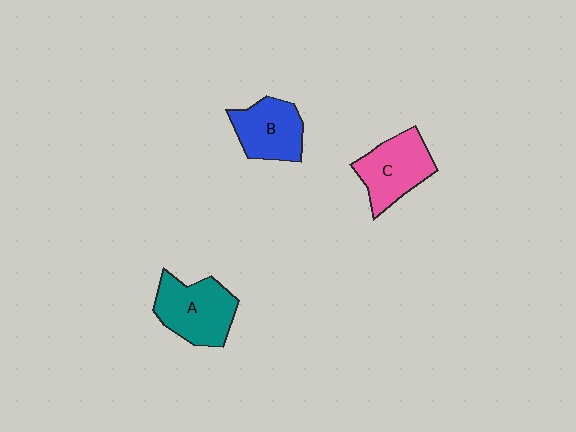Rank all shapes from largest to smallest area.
From largest to smallest: A (teal), C (pink), B (blue).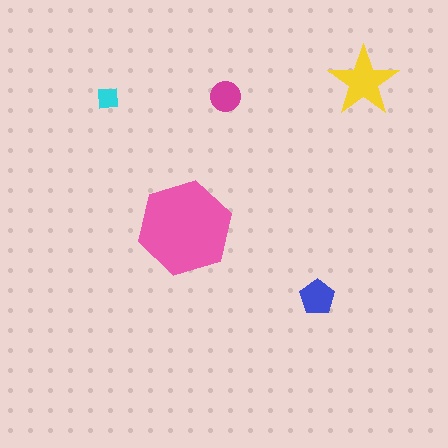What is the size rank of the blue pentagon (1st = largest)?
3rd.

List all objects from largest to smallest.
The pink hexagon, the yellow star, the blue pentagon, the magenta circle, the cyan square.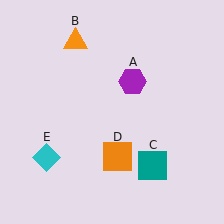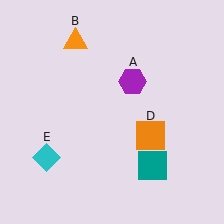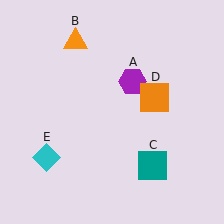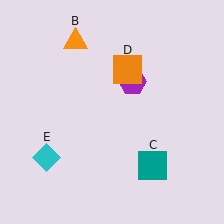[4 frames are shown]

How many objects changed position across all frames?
1 object changed position: orange square (object D).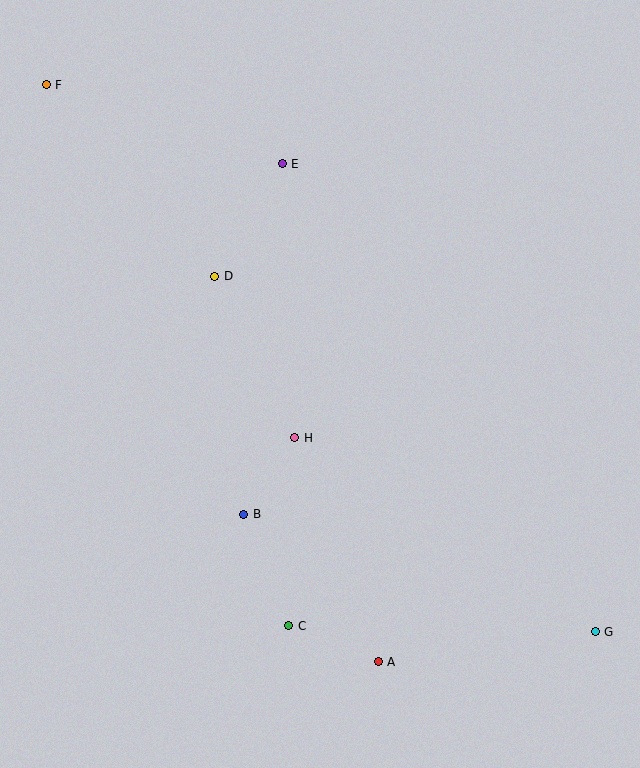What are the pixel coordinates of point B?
Point B is at (244, 514).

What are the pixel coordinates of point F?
Point F is at (46, 85).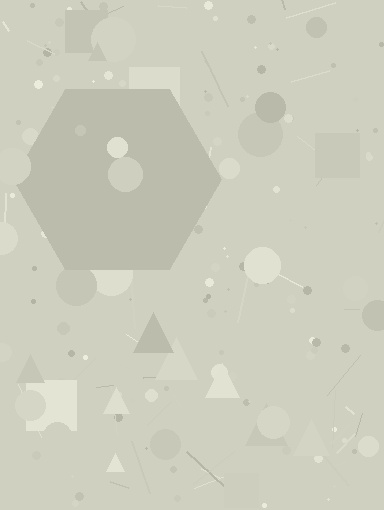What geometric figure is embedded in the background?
A hexagon is embedded in the background.